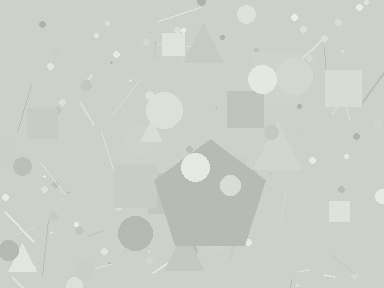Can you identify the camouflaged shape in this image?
The camouflaged shape is a pentagon.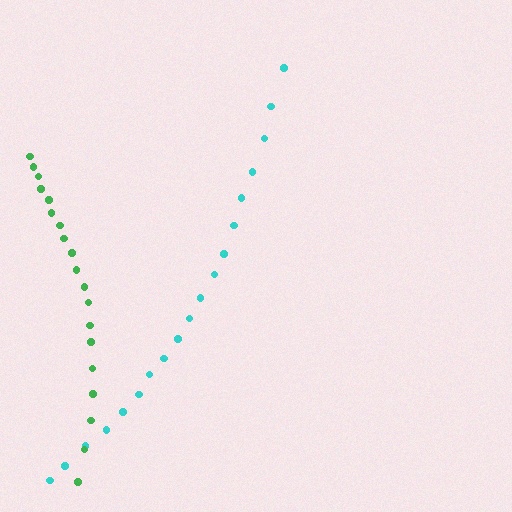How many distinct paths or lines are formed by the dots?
There are 2 distinct paths.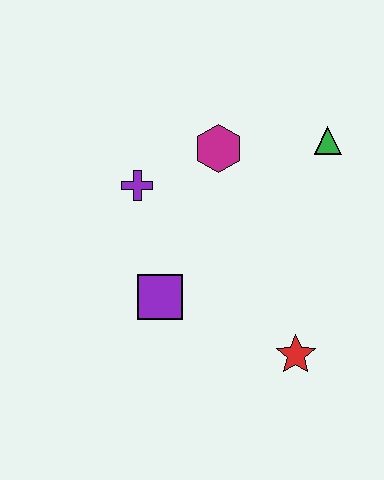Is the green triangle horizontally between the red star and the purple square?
No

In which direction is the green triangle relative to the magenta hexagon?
The green triangle is to the right of the magenta hexagon.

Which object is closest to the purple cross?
The magenta hexagon is closest to the purple cross.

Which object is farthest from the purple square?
The green triangle is farthest from the purple square.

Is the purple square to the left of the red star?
Yes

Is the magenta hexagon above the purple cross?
Yes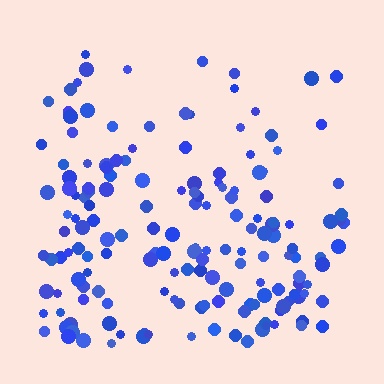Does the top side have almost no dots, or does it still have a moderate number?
Still a moderate number, just noticeably fewer than the bottom.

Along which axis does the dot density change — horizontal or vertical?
Vertical.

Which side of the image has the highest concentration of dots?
The bottom.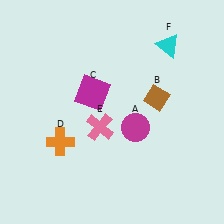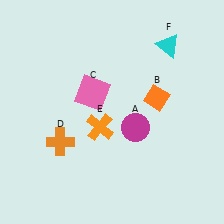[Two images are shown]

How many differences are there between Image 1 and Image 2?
There are 3 differences between the two images.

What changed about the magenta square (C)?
In Image 1, C is magenta. In Image 2, it changed to pink.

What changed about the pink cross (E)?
In Image 1, E is pink. In Image 2, it changed to orange.